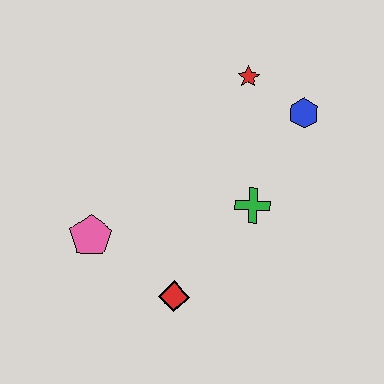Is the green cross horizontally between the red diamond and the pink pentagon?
No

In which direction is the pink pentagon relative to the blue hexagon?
The pink pentagon is to the left of the blue hexagon.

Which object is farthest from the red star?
The red diamond is farthest from the red star.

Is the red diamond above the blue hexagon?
No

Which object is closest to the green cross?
The blue hexagon is closest to the green cross.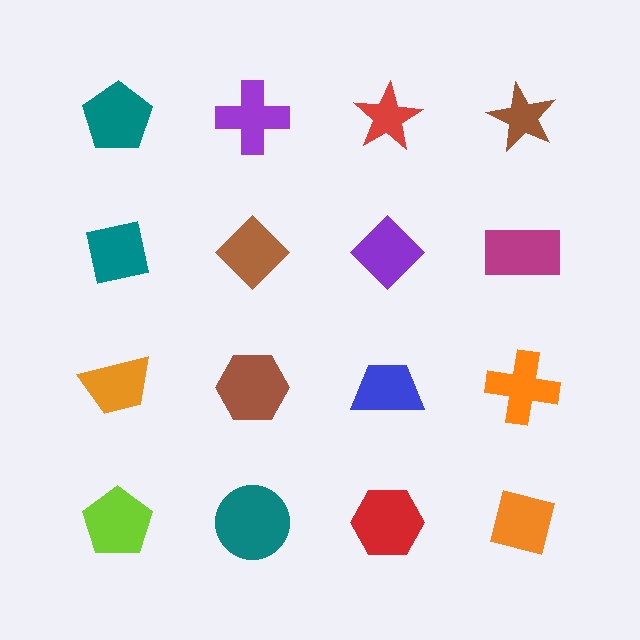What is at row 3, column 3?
A blue trapezoid.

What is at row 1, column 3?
A red star.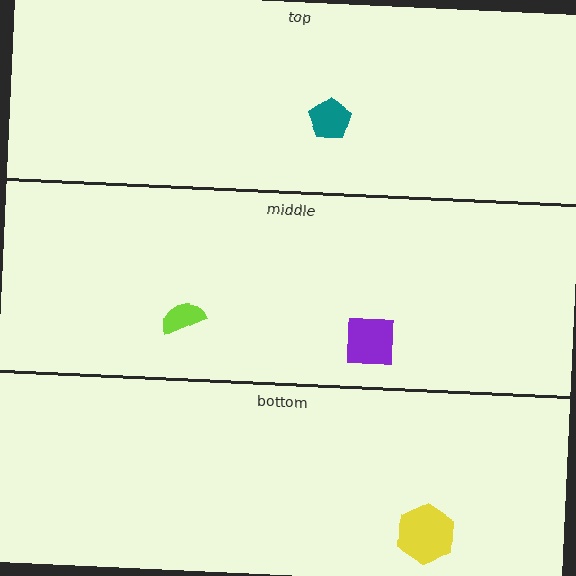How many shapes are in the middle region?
2.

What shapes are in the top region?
The teal pentagon.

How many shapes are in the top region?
1.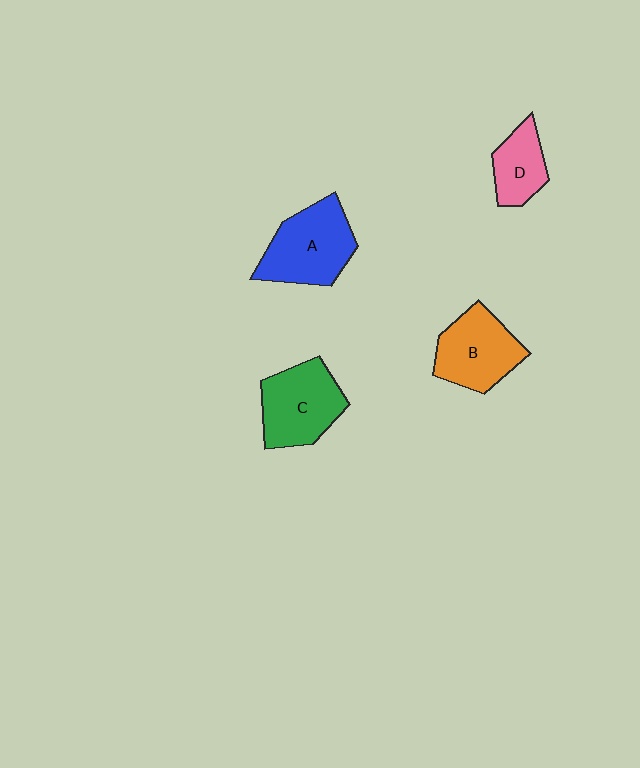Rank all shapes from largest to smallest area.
From largest to smallest: A (blue), C (green), B (orange), D (pink).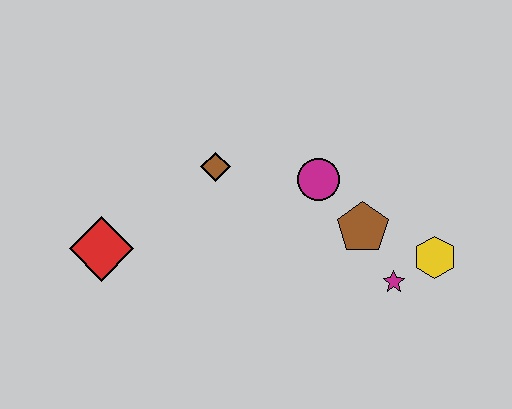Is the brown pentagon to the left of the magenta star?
Yes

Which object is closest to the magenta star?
The yellow hexagon is closest to the magenta star.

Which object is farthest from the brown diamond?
The yellow hexagon is farthest from the brown diamond.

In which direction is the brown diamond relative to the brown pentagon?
The brown diamond is to the left of the brown pentagon.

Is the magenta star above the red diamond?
No